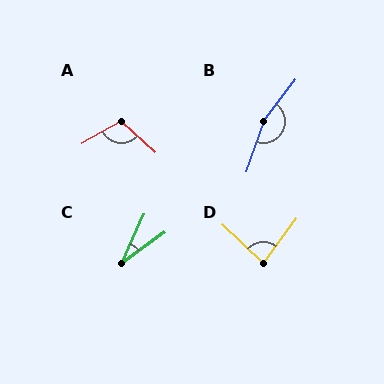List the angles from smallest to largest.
C (30°), D (83°), A (108°), B (161°).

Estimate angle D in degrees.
Approximately 83 degrees.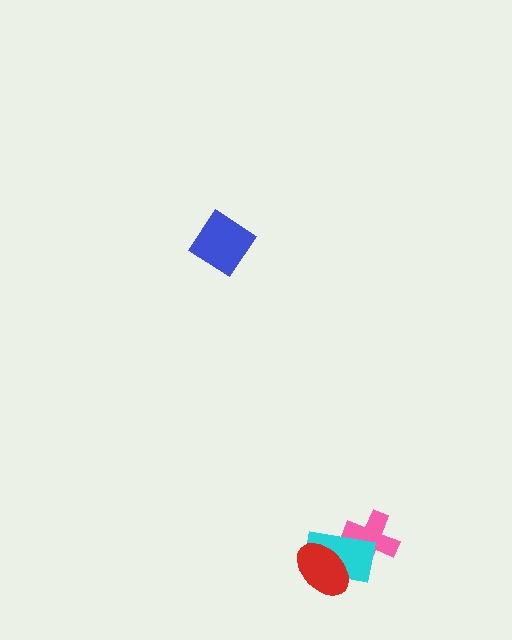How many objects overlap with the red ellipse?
1 object overlaps with the red ellipse.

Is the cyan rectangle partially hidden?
Yes, it is partially covered by another shape.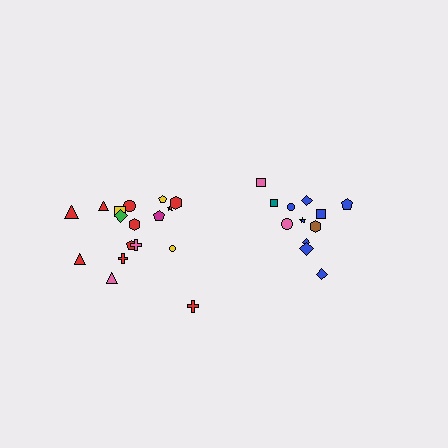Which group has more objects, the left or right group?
The left group.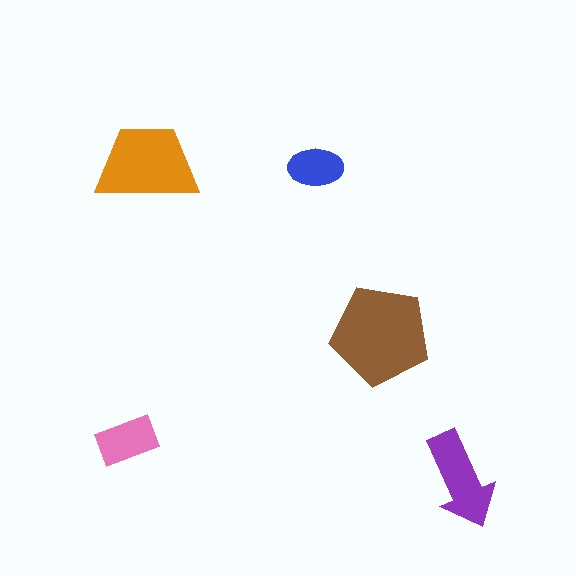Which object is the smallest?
The blue ellipse.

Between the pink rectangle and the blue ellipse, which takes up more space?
The pink rectangle.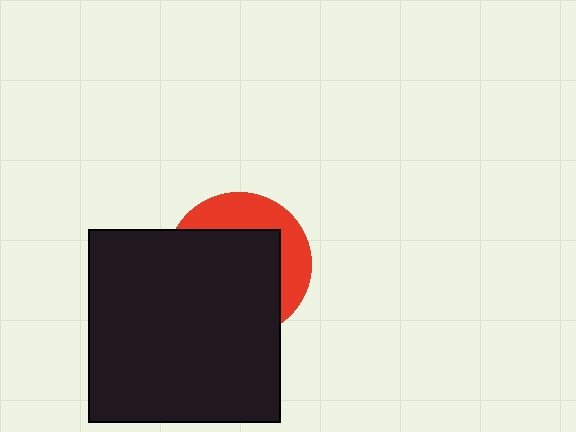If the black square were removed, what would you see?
You would see the complete red circle.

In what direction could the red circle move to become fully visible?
The red circle could move toward the upper-right. That would shift it out from behind the black square entirely.